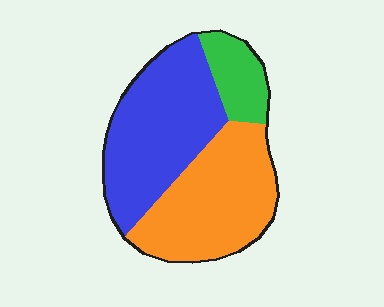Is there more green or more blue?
Blue.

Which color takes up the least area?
Green, at roughly 15%.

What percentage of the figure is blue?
Blue covers 45% of the figure.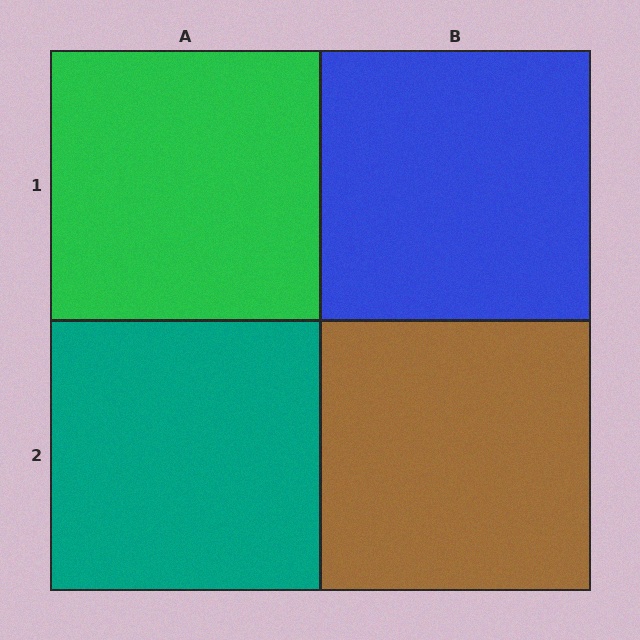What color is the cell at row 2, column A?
Teal.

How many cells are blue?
1 cell is blue.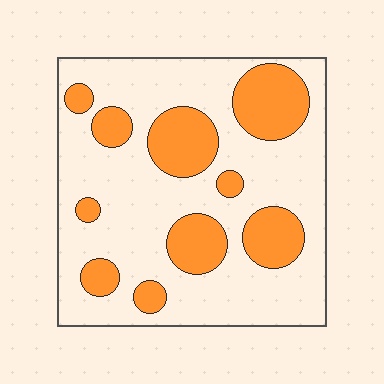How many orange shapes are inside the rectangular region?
10.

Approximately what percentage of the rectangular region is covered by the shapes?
Approximately 30%.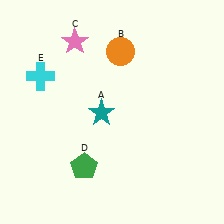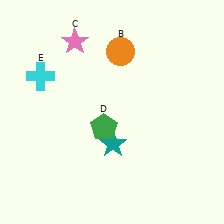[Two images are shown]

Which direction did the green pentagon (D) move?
The green pentagon (D) moved up.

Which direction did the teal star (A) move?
The teal star (A) moved down.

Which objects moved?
The objects that moved are: the teal star (A), the green pentagon (D).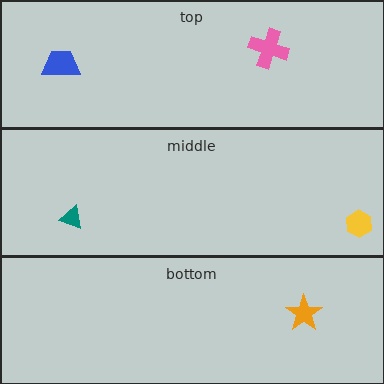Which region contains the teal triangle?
The middle region.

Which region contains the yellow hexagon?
The middle region.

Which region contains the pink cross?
The top region.